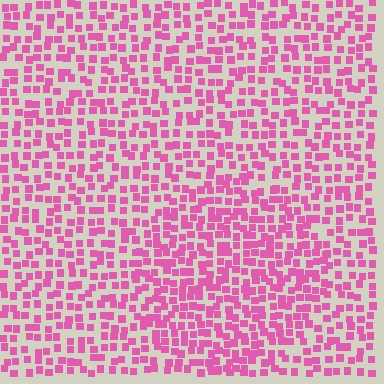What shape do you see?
I see a circle.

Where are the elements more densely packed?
The elements are more densely packed inside the circle boundary.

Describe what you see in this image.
The image contains small pink elements arranged at two different densities. A circle-shaped region is visible where the elements are more densely packed than the surrounding area.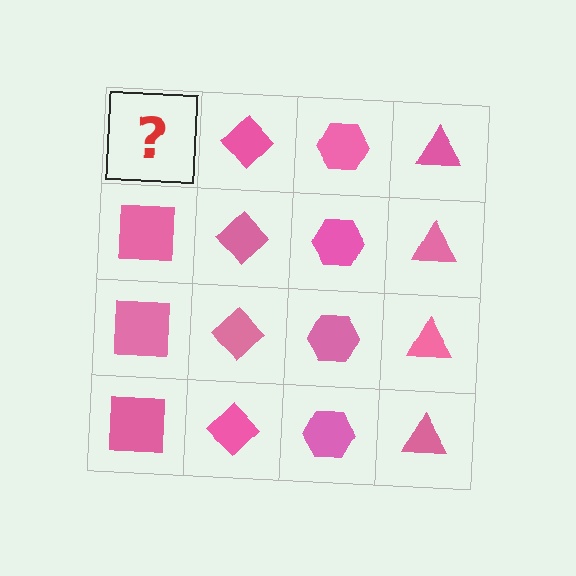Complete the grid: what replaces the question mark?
The question mark should be replaced with a pink square.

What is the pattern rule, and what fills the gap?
The rule is that each column has a consistent shape. The gap should be filled with a pink square.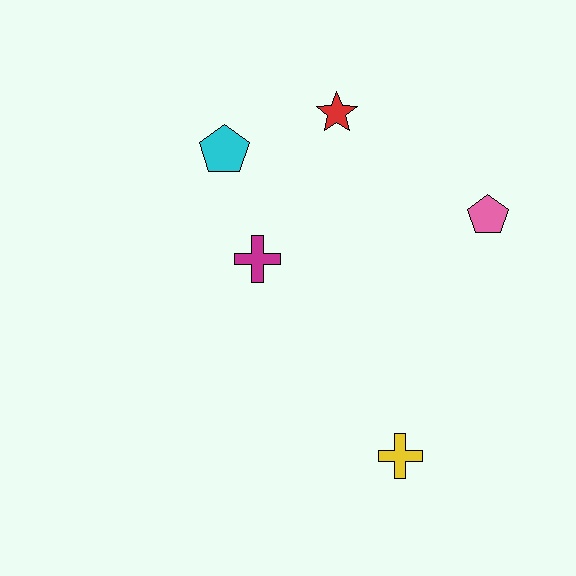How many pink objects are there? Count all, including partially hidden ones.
There is 1 pink object.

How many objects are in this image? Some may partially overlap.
There are 5 objects.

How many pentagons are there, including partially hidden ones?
There are 2 pentagons.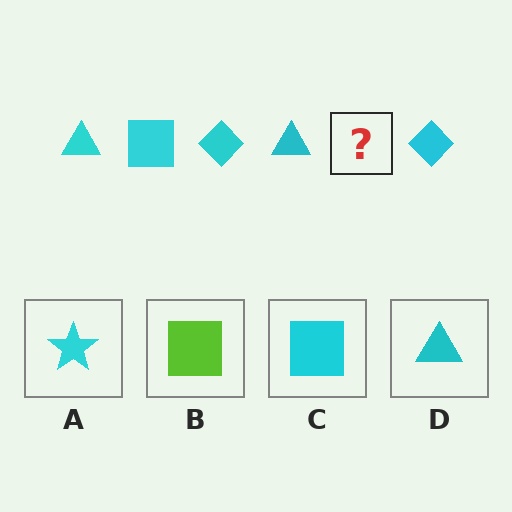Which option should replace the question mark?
Option C.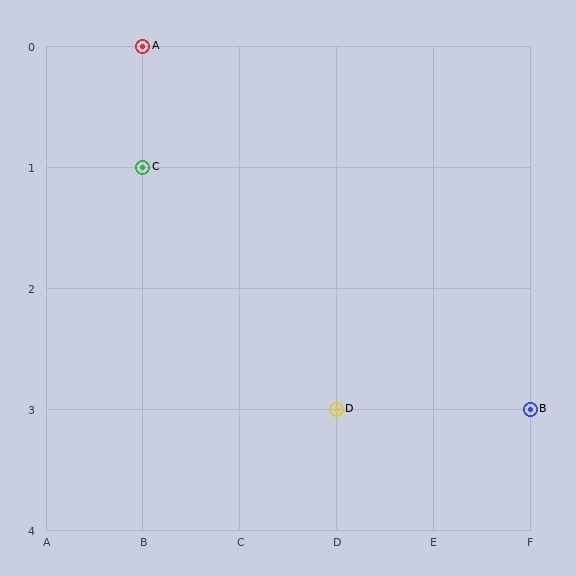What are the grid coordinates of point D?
Point D is at grid coordinates (D, 3).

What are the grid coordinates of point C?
Point C is at grid coordinates (B, 1).